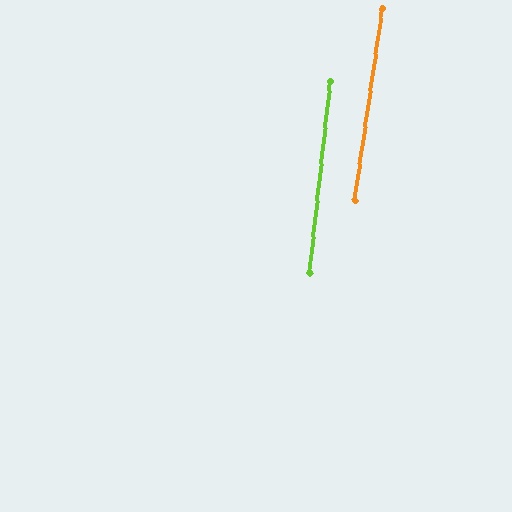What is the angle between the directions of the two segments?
Approximately 2 degrees.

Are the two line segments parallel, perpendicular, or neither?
Parallel — their directions differ by only 1.9°.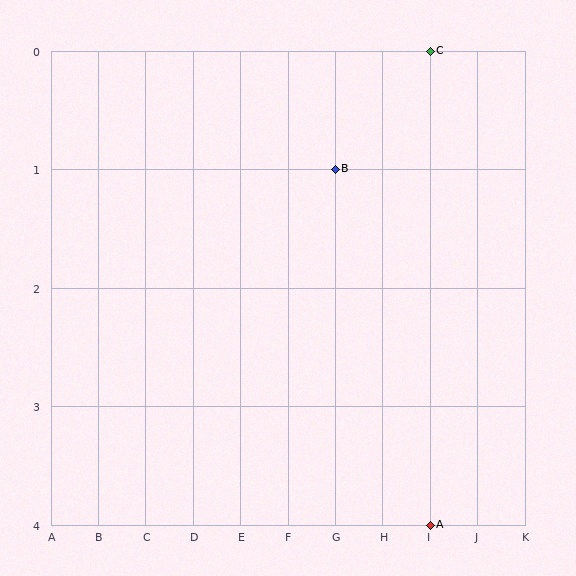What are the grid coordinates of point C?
Point C is at grid coordinates (I, 0).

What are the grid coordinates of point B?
Point B is at grid coordinates (G, 1).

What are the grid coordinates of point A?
Point A is at grid coordinates (I, 4).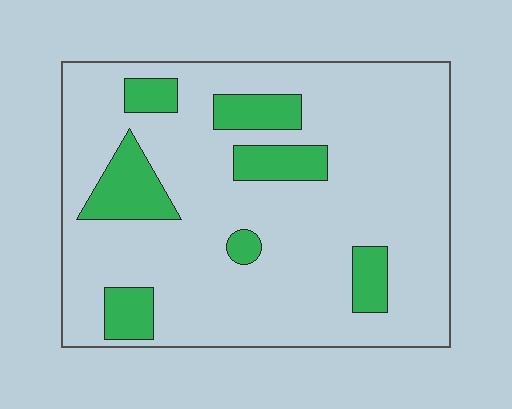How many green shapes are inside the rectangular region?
7.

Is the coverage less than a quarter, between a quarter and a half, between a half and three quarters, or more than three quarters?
Less than a quarter.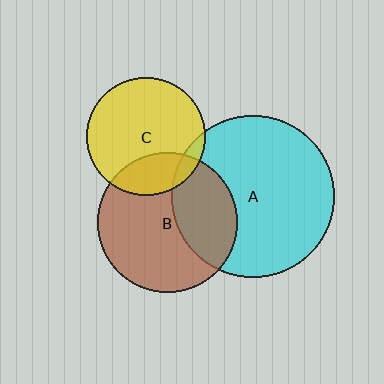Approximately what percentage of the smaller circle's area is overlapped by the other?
Approximately 25%.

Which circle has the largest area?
Circle A (cyan).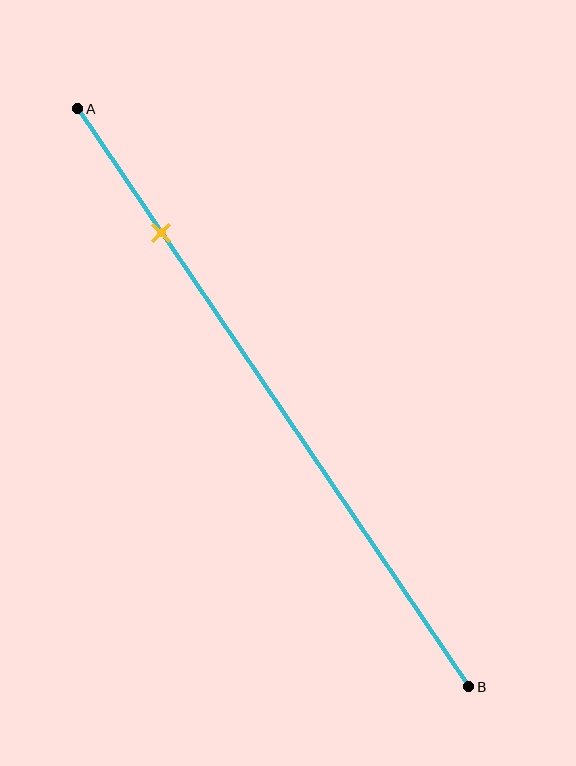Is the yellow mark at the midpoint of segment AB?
No, the mark is at about 20% from A, not at the 50% midpoint.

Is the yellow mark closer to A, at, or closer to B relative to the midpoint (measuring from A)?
The yellow mark is closer to point A than the midpoint of segment AB.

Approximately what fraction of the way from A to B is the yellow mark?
The yellow mark is approximately 20% of the way from A to B.